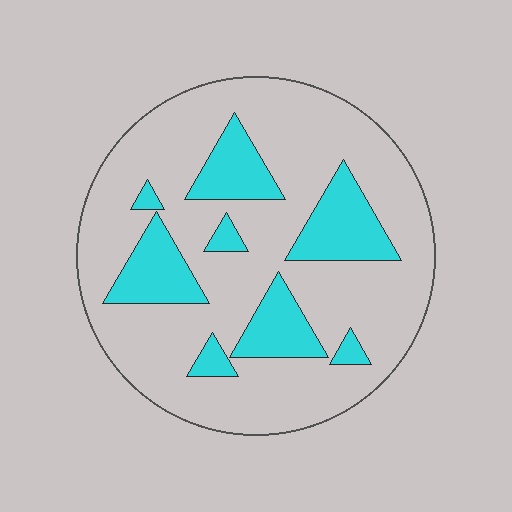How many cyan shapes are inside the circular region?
8.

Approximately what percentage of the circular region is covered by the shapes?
Approximately 25%.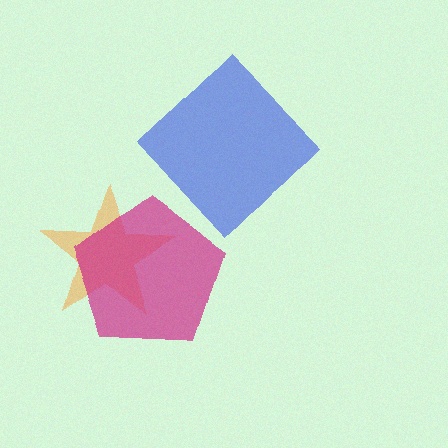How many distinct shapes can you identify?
There are 3 distinct shapes: an orange star, a magenta pentagon, a blue diamond.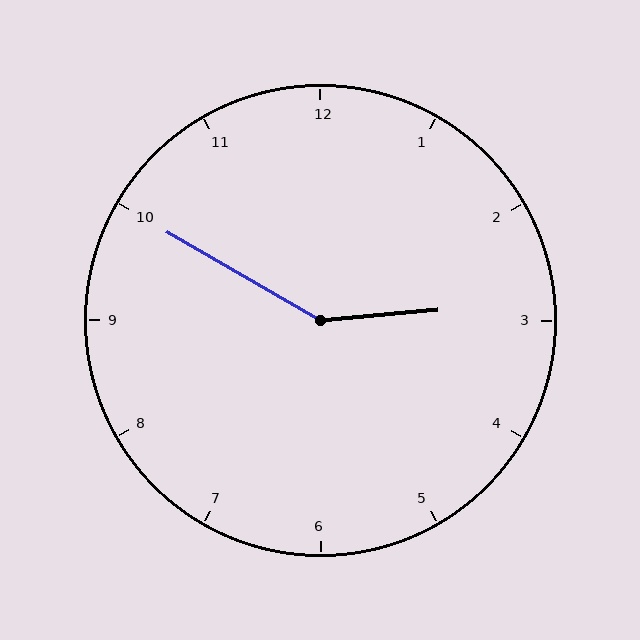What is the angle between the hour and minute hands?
Approximately 145 degrees.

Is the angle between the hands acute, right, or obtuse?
It is obtuse.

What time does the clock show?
2:50.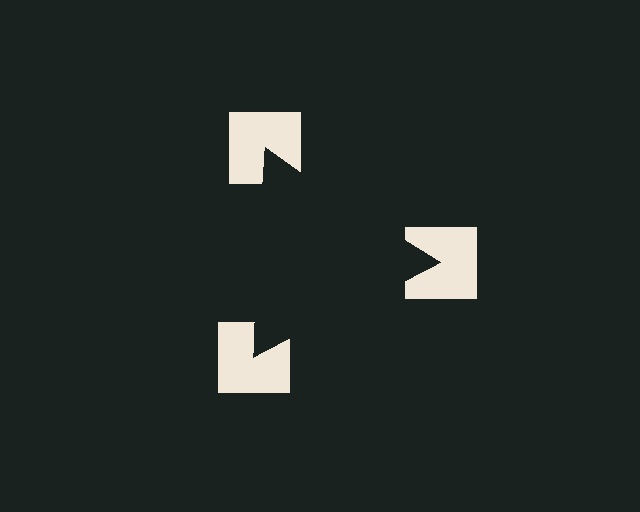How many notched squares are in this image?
There are 3 — one at each vertex of the illusory triangle.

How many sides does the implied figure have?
3 sides.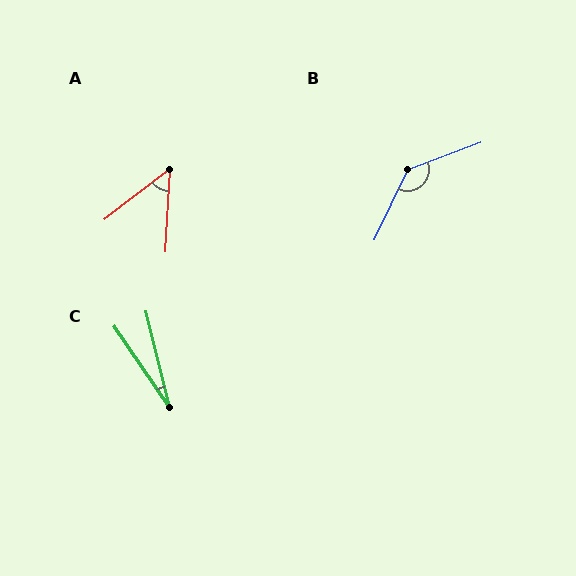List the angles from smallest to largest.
C (21°), A (49°), B (136°).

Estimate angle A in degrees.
Approximately 49 degrees.